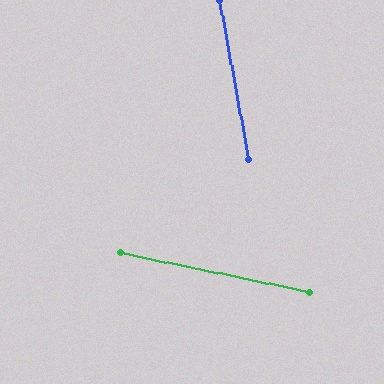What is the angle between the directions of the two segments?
Approximately 68 degrees.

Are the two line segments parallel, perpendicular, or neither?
Neither parallel nor perpendicular — they differ by about 68°.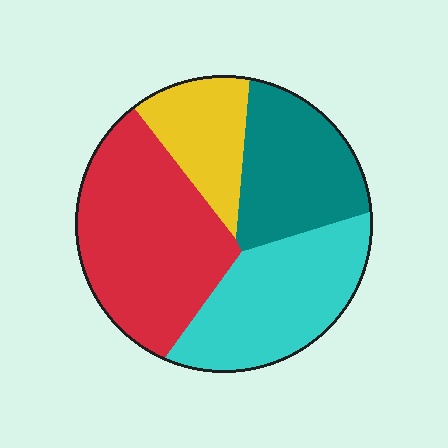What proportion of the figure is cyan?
Cyan covers 27% of the figure.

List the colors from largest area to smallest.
From largest to smallest: red, cyan, teal, yellow.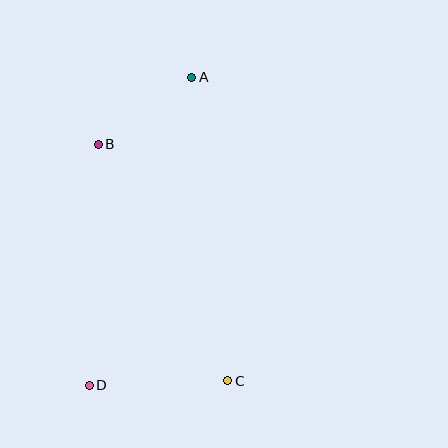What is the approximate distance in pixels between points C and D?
The distance between C and D is approximately 139 pixels.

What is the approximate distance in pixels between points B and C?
The distance between B and C is approximately 270 pixels.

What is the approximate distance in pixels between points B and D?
The distance between B and D is approximately 241 pixels.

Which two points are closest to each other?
Points A and B are closest to each other.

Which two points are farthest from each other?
Points A and D are farthest from each other.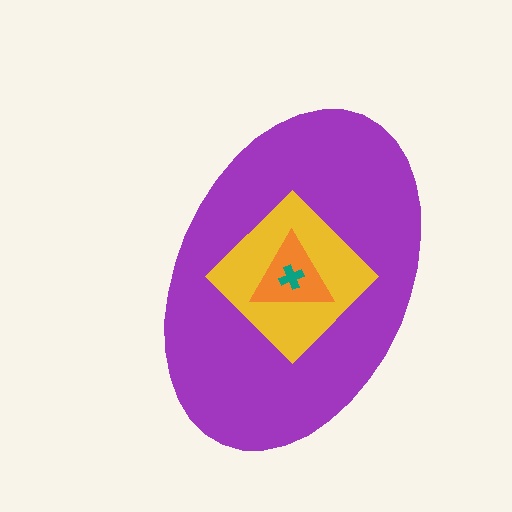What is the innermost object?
The teal cross.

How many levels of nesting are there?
4.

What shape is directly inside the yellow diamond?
The orange triangle.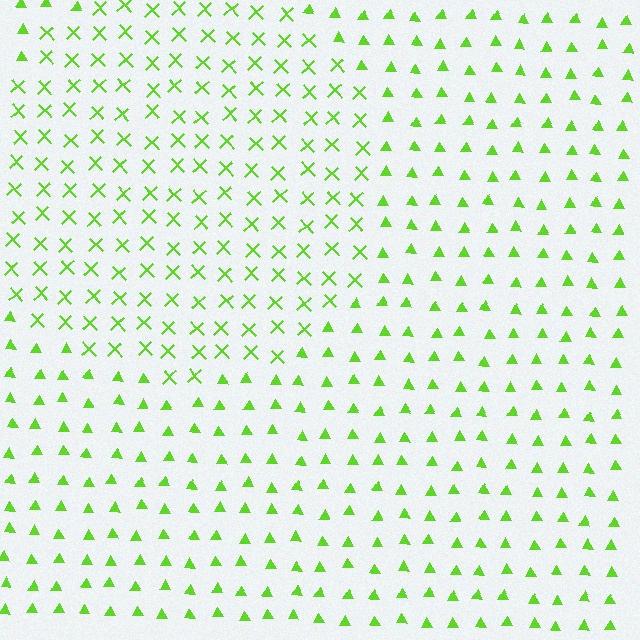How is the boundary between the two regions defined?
The boundary is defined by a change in element shape: X marks inside vs. triangles outside. All elements share the same color and spacing.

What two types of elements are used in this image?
The image uses X marks inside the circle region and triangles outside it.